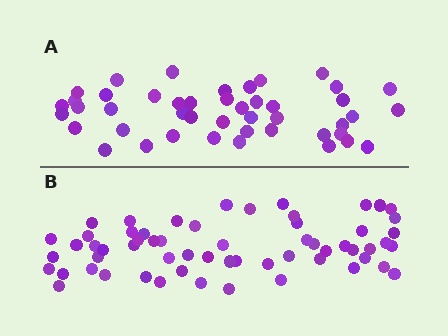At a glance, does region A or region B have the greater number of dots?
Region B (the bottom region) has more dots.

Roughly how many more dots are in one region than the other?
Region B has approximately 15 more dots than region A.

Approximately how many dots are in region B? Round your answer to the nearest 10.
About 60 dots.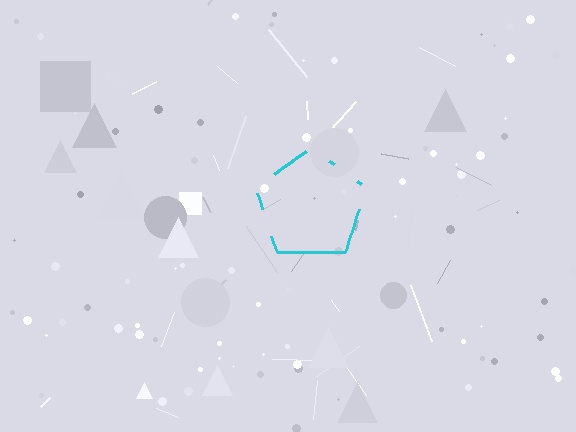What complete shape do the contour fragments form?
The contour fragments form a pentagon.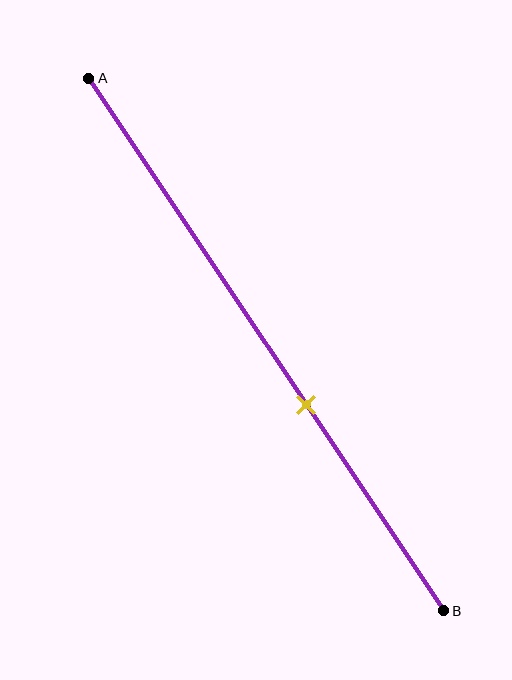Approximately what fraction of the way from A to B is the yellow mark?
The yellow mark is approximately 60% of the way from A to B.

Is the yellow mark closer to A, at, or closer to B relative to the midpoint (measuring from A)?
The yellow mark is closer to point B than the midpoint of segment AB.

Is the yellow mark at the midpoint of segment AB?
No, the mark is at about 60% from A, not at the 50% midpoint.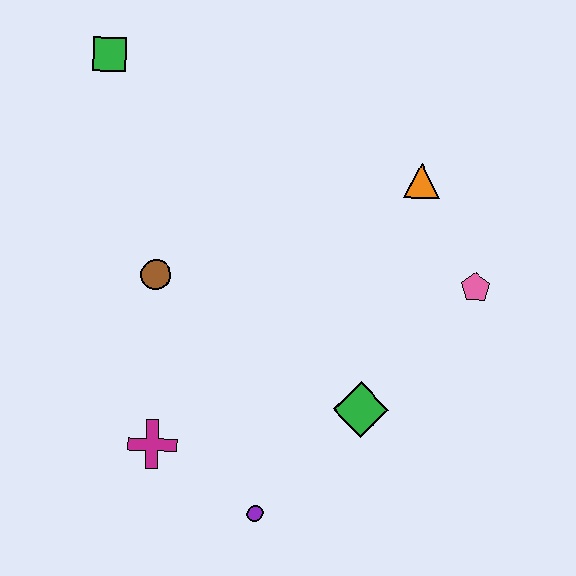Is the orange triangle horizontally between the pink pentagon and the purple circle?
Yes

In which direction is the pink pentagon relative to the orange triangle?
The pink pentagon is below the orange triangle.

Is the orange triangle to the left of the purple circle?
No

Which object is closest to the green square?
The brown circle is closest to the green square.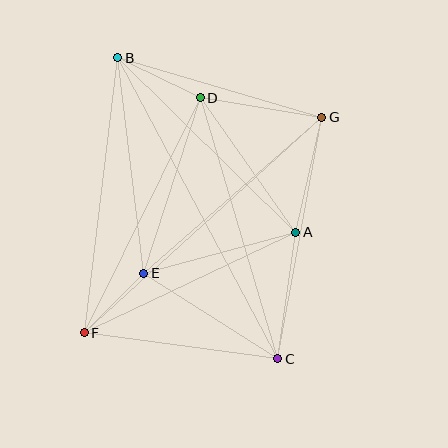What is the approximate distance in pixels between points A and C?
The distance between A and C is approximately 128 pixels.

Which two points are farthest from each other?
Points B and C are farthest from each other.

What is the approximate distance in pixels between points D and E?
The distance between D and E is approximately 184 pixels.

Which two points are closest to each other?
Points E and F are closest to each other.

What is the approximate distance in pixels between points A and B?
The distance between A and B is approximately 249 pixels.